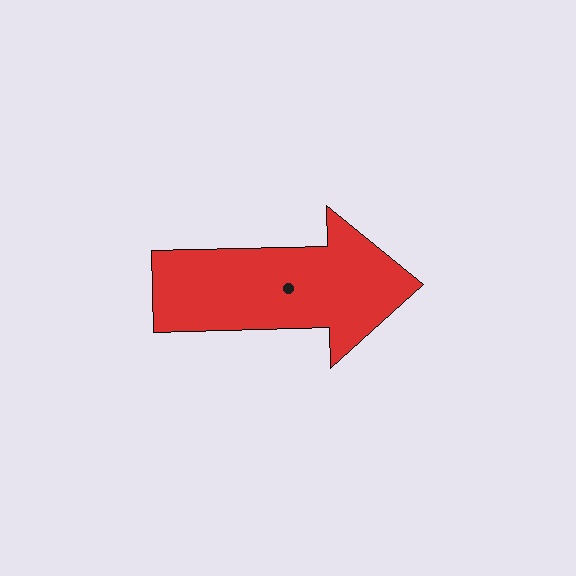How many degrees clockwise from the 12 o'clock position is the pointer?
Approximately 89 degrees.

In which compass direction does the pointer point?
East.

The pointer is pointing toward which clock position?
Roughly 3 o'clock.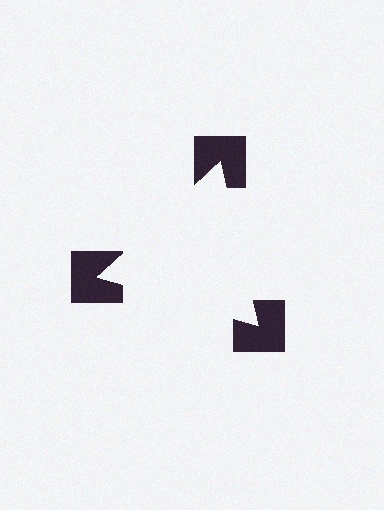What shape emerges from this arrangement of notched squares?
An illusory triangle — its edges are inferred from the aligned wedge cuts in the notched squares, not physically drawn.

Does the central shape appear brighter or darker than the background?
It typically appears slightly brighter than the background, even though no actual brightness change is drawn.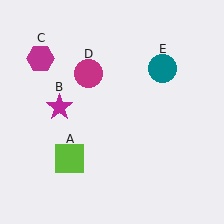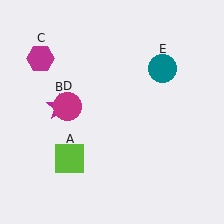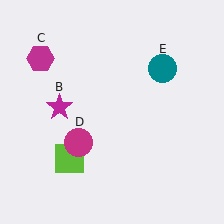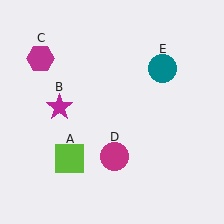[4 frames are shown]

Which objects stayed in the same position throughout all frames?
Lime square (object A) and magenta star (object B) and magenta hexagon (object C) and teal circle (object E) remained stationary.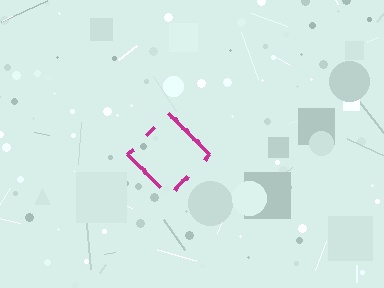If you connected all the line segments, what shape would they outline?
They would outline a diamond.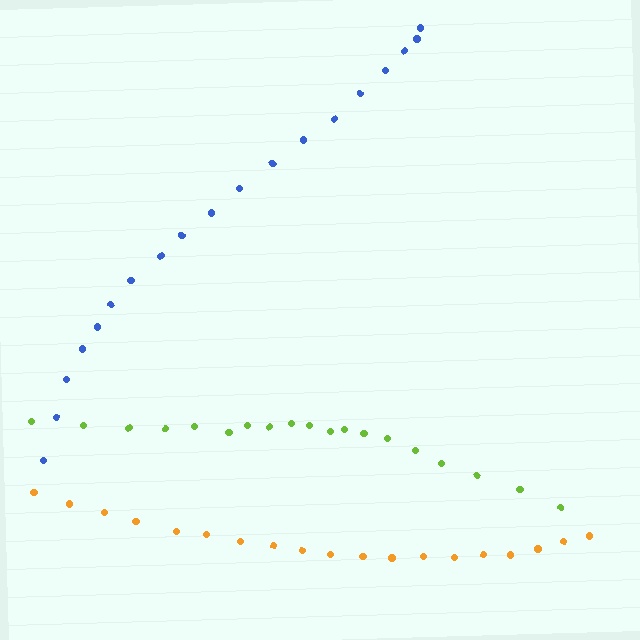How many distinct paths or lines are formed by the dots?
There are 3 distinct paths.